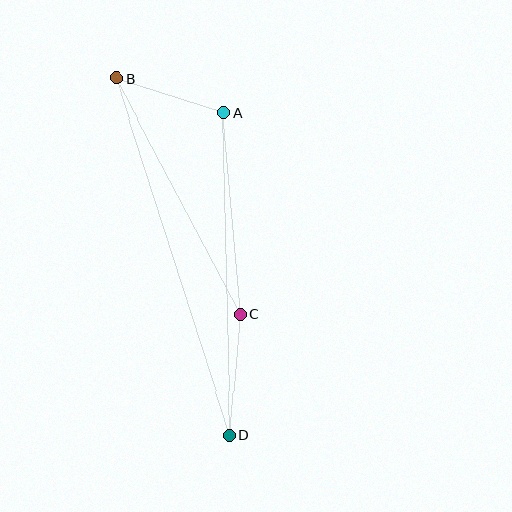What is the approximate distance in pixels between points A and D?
The distance between A and D is approximately 323 pixels.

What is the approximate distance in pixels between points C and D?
The distance between C and D is approximately 121 pixels.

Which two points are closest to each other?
Points A and B are closest to each other.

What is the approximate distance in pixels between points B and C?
The distance between B and C is approximately 266 pixels.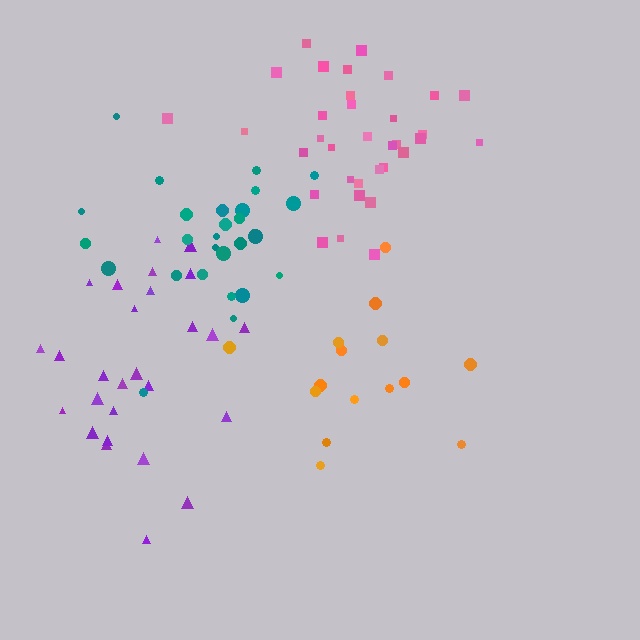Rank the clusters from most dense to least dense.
pink, purple, teal, orange.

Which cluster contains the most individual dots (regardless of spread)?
Pink (34).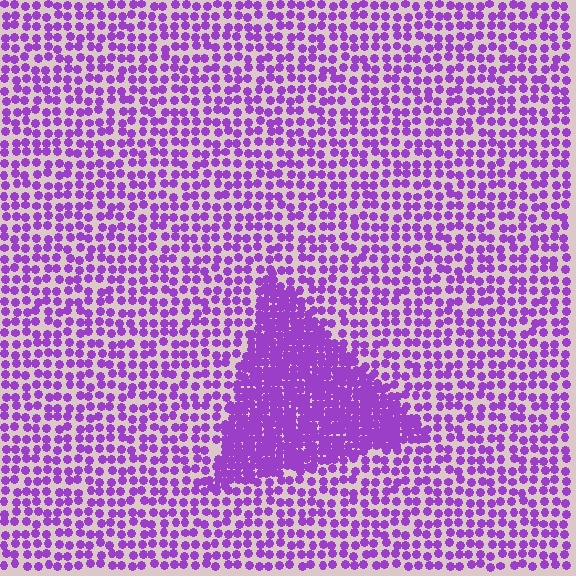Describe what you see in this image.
The image contains small purple elements arranged at two different densities. A triangle-shaped region is visible where the elements are more densely packed than the surrounding area.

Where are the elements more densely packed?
The elements are more densely packed inside the triangle boundary.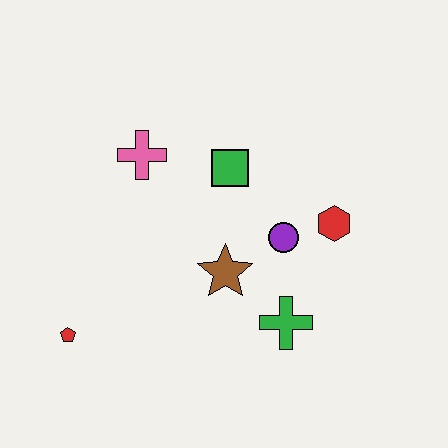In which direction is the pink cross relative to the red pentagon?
The pink cross is above the red pentagon.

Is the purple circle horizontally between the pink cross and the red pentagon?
No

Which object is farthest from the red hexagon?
The red pentagon is farthest from the red hexagon.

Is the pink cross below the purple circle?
No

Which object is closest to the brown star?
The purple circle is closest to the brown star.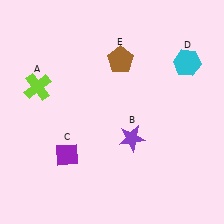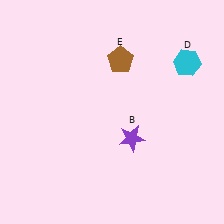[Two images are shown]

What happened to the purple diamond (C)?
The purple diamond (C) was removed in Image 2. It was in the bottom-left area of Image 1.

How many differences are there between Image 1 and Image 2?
There are 2 differences between the two images.